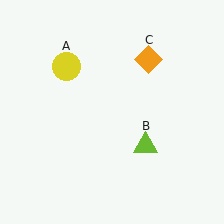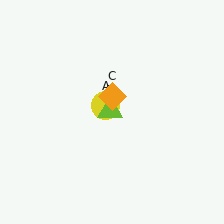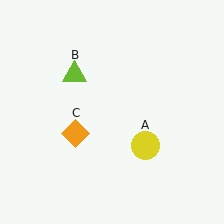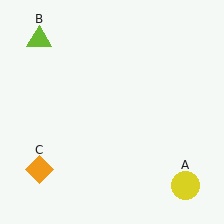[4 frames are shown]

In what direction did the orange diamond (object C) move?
The orange diamond (object C) moved down and to the left.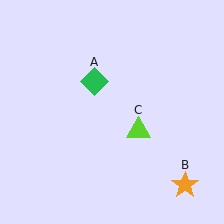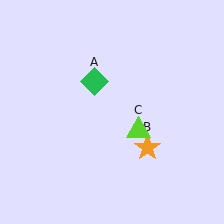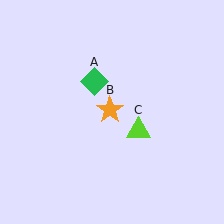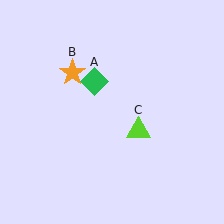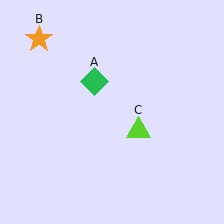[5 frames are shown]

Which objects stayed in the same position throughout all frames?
Green diamond (object A) and lime triangle (object C) remained stationary.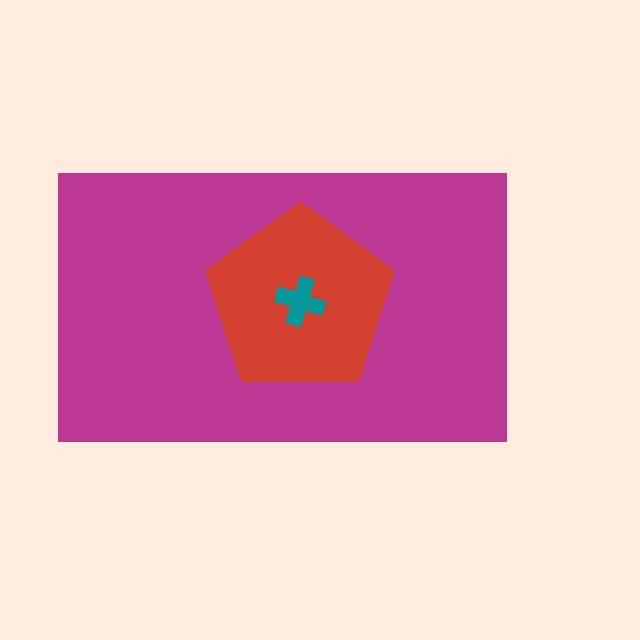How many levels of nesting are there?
3.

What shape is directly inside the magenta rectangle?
The red pentagon.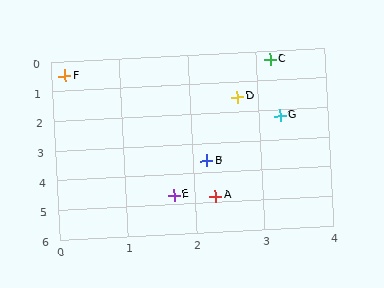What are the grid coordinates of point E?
Point E is at approximately (1.7, 4.7).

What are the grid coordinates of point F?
Point F is at approximately (0.2, 0.5).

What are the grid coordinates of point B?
Point B is at approximately (2.2, 3.6).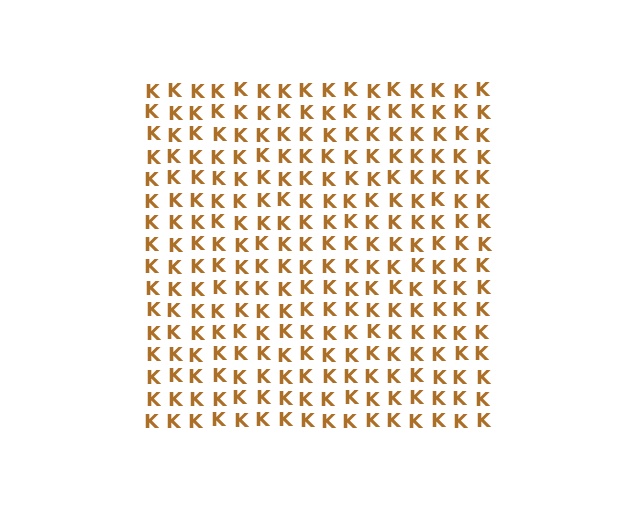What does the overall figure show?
The overall figure shows a square.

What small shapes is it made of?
It is made of small letter K's.